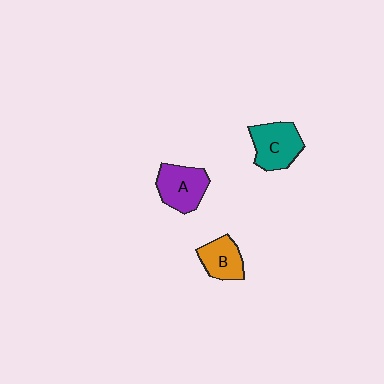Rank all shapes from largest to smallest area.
From largest to smallest: C (teal), A (purple), B (orange).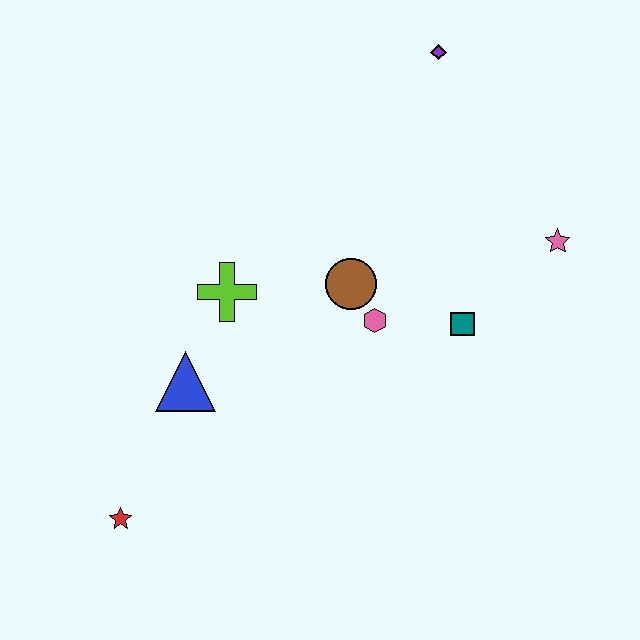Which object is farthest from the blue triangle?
The purple diamond is farthest from the blue triangle.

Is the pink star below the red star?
No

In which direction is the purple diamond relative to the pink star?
The purple diamond is above the pink star.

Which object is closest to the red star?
The blue triangle is closest to the red star.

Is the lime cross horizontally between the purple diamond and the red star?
Yes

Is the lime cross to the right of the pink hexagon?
No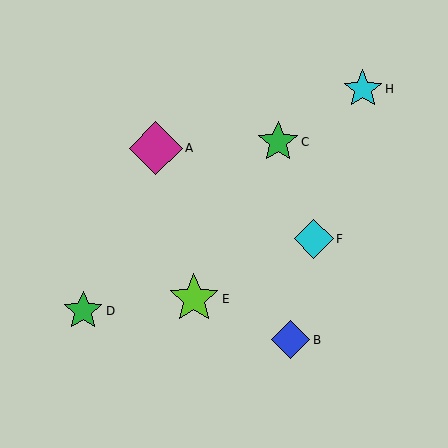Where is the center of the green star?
The center of the green star is at (83, 311).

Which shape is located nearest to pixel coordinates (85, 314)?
The green star (labeled D) at (83, 311) is nearest to that location.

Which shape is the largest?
The magenta diamond (labeled A) is the largest.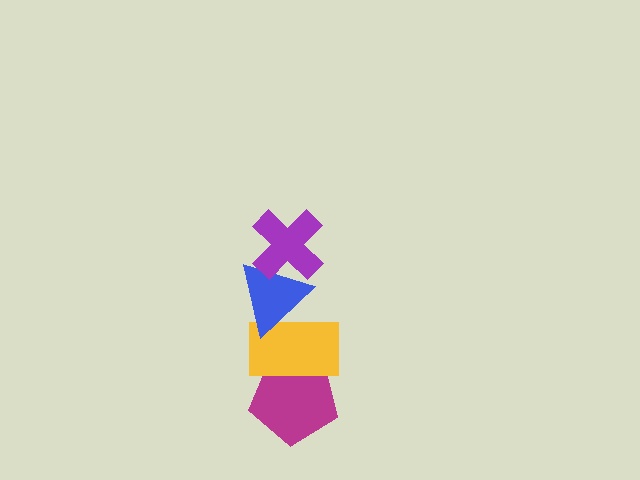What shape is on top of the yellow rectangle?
The blue triangle is on top of the yellow rectangle.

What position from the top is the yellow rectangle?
The yellow rectangle is 3rd from the top.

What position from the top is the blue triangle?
The blue triangle is 2nd from the top.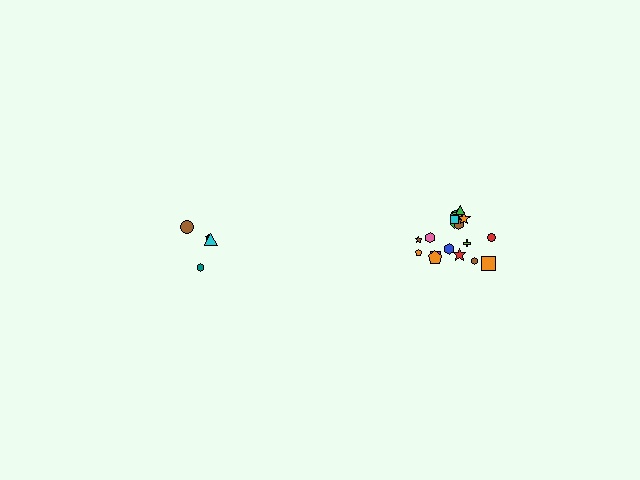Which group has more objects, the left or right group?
The right group.